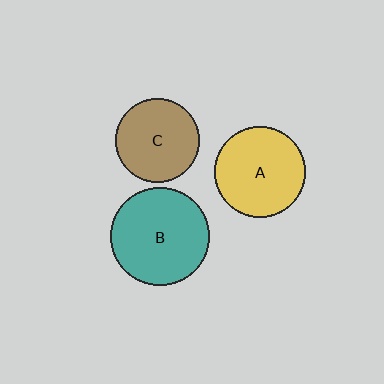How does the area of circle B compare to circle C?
Approximately 1.4 times.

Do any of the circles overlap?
No, none of the circles overlap.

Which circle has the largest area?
Circle B (teal).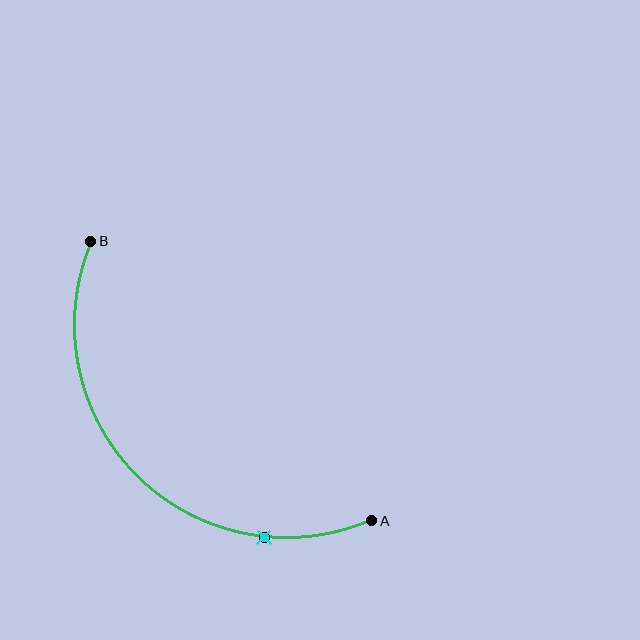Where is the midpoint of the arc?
The arc midpoint is the point on the curve farthest from the straight line joining A and B. It sits below and to the left of that line.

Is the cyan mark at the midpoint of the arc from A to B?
No. The cyan mark lies on the arc but is closer to endpoint A. The arc midpoint would be at the point on the curve equidistant along the arc from both A and B.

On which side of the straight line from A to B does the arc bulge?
The arc bulges below and to the left of the straight line connecting A and B.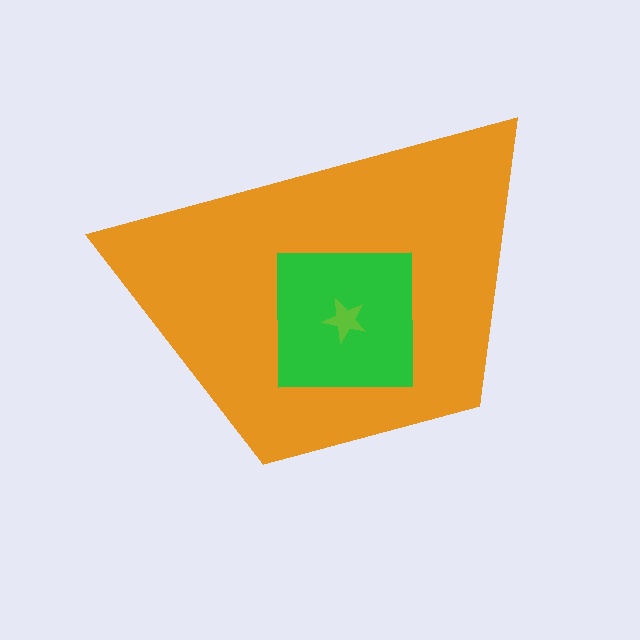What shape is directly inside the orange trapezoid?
The green square.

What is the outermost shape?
The orange trapezoid.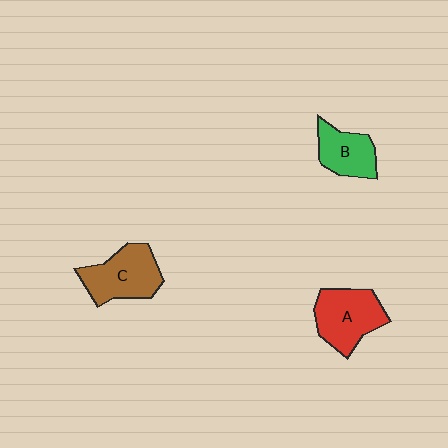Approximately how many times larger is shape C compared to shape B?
Approximately 1.4 times.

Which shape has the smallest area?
Shape B (green).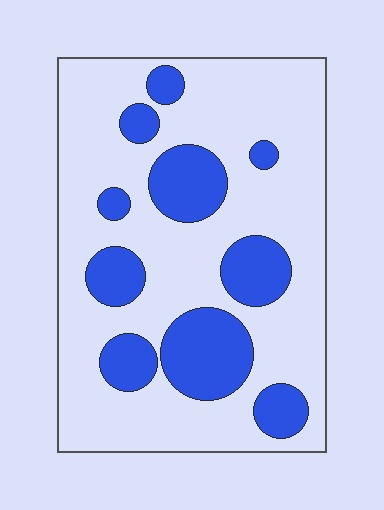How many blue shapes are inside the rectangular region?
10.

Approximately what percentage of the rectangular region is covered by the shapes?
Approximately 25%.